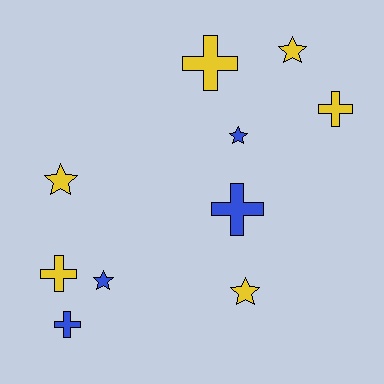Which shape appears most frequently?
Cross, with 5 objects.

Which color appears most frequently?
Yellow, with 6 objects.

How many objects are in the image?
There are 10 objects.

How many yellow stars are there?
There are 3 yellow stars.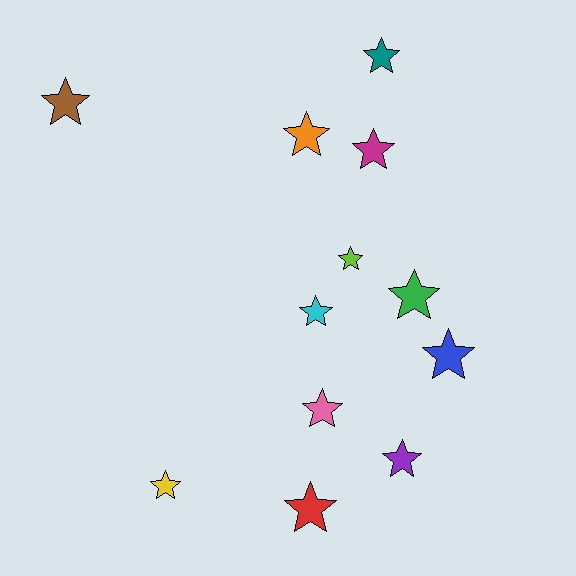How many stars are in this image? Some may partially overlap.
There are 12 stars.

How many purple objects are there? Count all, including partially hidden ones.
There is 1 purple object.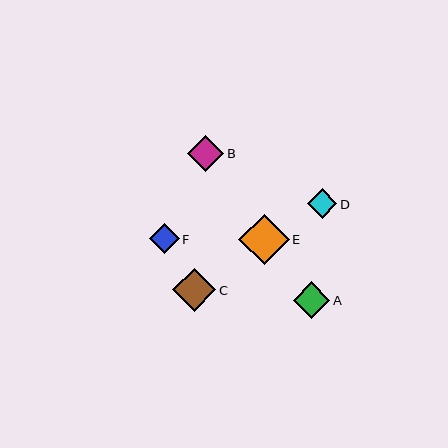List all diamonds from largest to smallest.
From largest to smallest: E, C, A, B, F, D.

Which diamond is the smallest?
Diamond D is the smallest with a size of approximately 29 pixels.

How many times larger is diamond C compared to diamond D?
Diamond C is approximately 1.5 times the size of diamond D.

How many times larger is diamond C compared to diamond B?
Diamond C is approximately 1.2 times the size of diamond B.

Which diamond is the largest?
Diamond E is the largest with a size of approximately 50 pixels.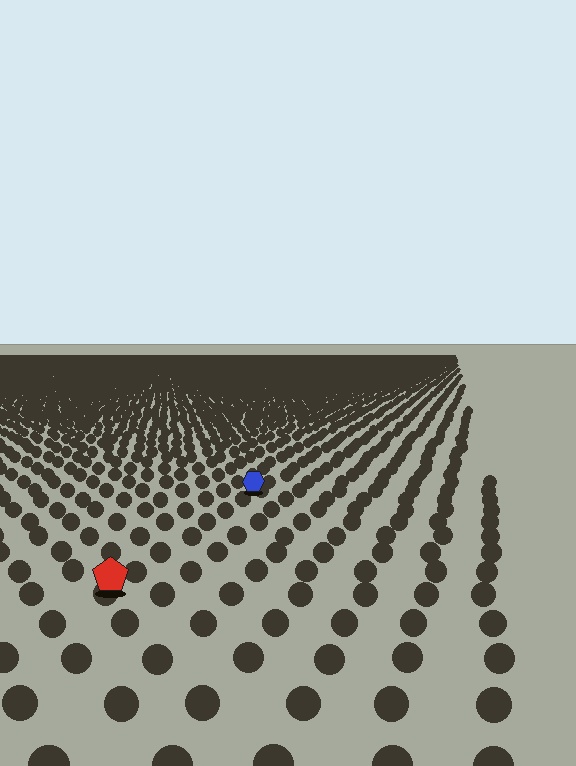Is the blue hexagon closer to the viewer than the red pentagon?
No. The red pentagon is closer — you can tell from the texture gradient: the ground texture is coarser near it.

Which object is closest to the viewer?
The red pentagon is closest. The texture marks near it are larger and more spread out.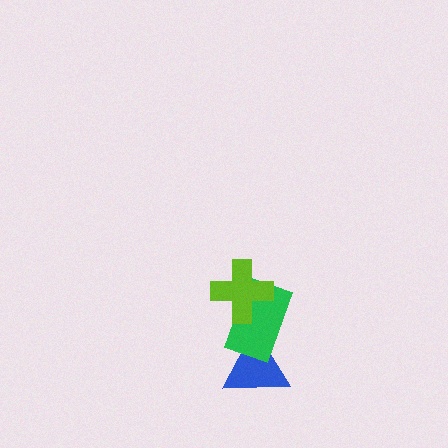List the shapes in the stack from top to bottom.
From top to bottom: the lime cross, the green rectangle, the blue triangle.